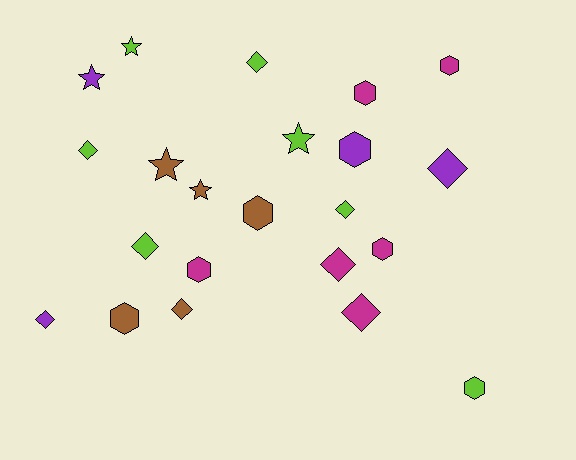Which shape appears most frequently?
Diamond, with 9 objects.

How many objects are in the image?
There are 22 objects.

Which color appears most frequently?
Lime, with 7 objects.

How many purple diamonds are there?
There are 2 purple diamonds.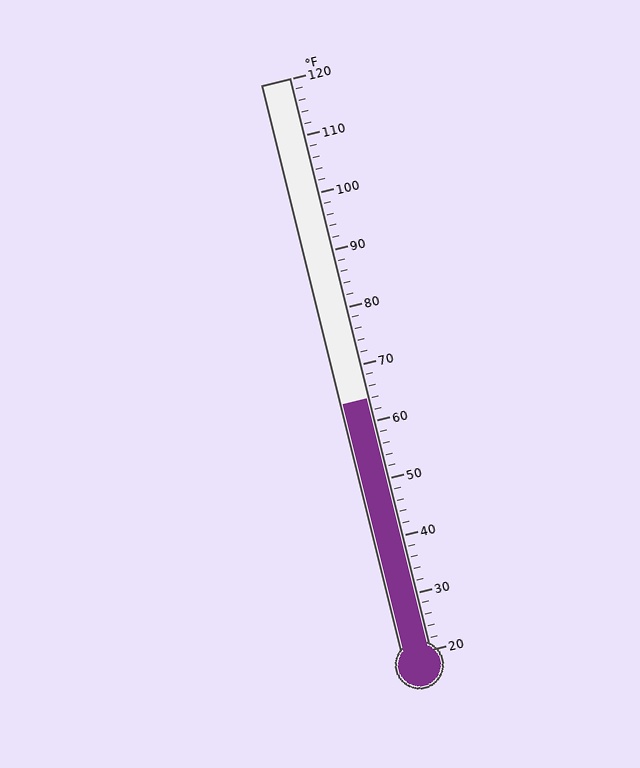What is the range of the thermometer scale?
The thermometer scale ranges from 20°F to 120°F.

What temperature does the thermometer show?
The thermometer shows approximately 64°F.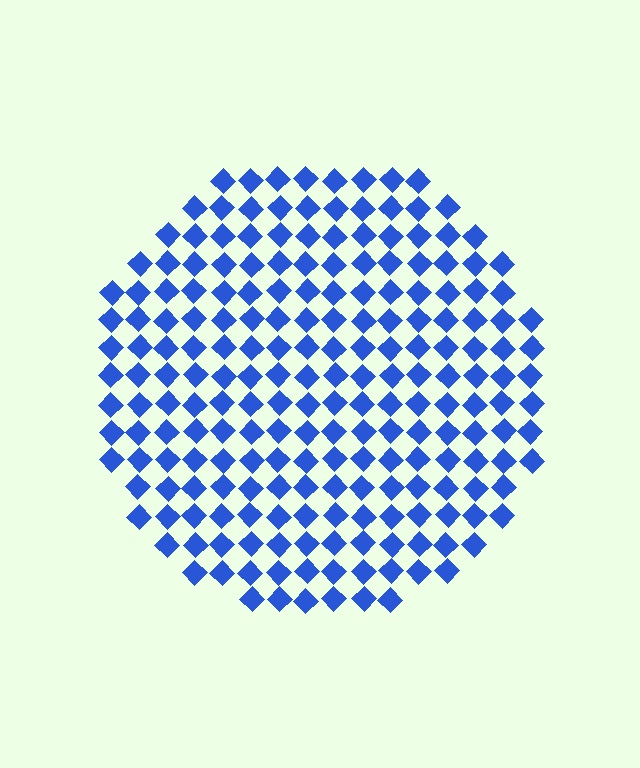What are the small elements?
The small elements are diamonds.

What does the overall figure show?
The overall figure shows a circle.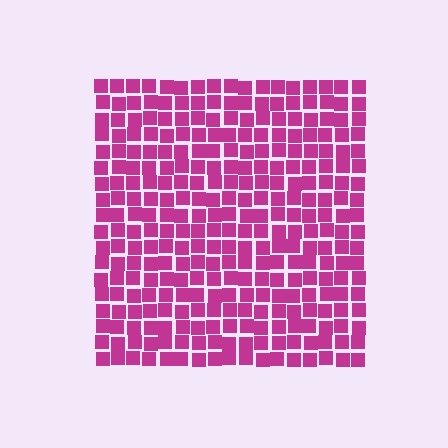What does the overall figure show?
The overall figure shows a square.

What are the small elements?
The small elements are squares.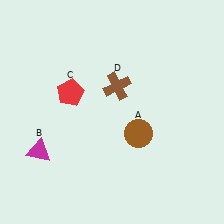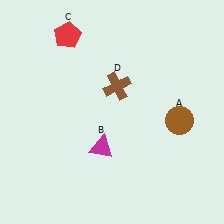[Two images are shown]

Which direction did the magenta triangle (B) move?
The magenta triangle (B) moved right.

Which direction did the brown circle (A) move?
The brown circle (A) moved right.